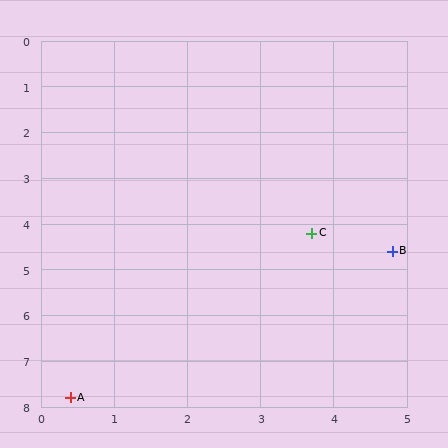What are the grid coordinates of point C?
Point C is at approximately (3.7, 4.2).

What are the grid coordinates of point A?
Point A is at approximately (0.4, 7.8).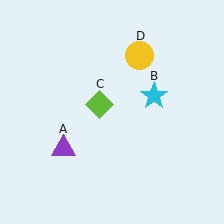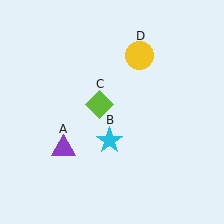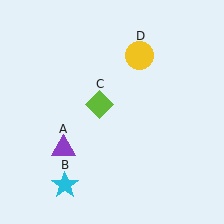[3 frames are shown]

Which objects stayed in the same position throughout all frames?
Purple triangle (object A) and lime diamond (object C) and yellow circle (object D) remained stationary.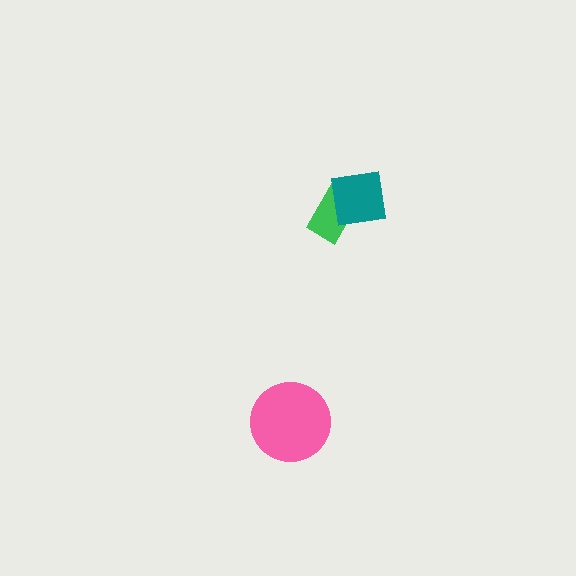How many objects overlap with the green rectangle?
1 object overlaps with the green rectangle.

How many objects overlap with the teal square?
1 object overlaps with the teal square.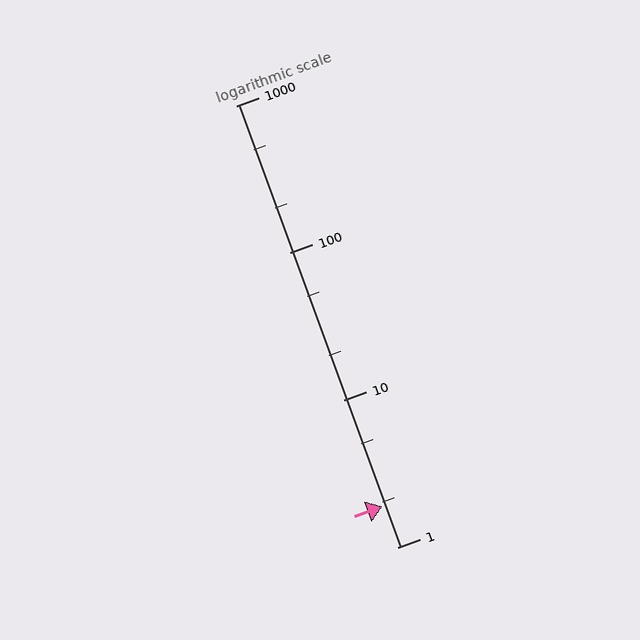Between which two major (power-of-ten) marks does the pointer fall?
The pointer is between 1 and 10.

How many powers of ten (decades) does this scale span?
The scale spans 3 decades, from 1 to 1000.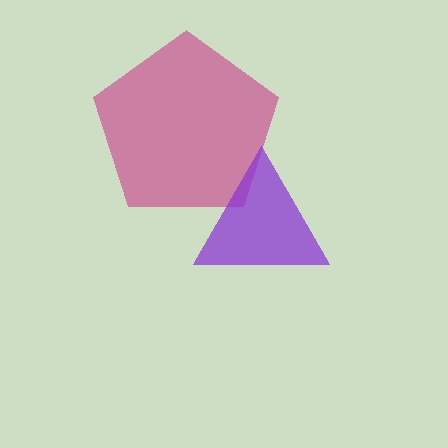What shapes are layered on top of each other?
The layered shapes are: a magenta pentagon, a purple triangle.